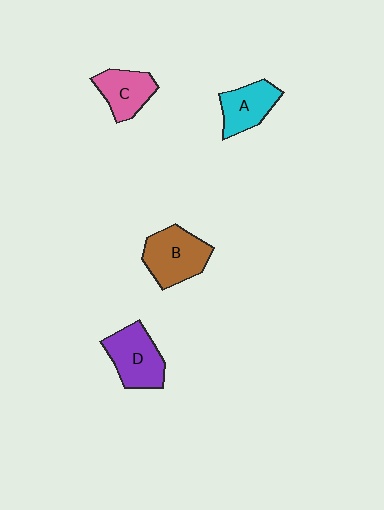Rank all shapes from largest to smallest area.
From largest to smallest: B (brown), D (purple), A (cyan), C (pink).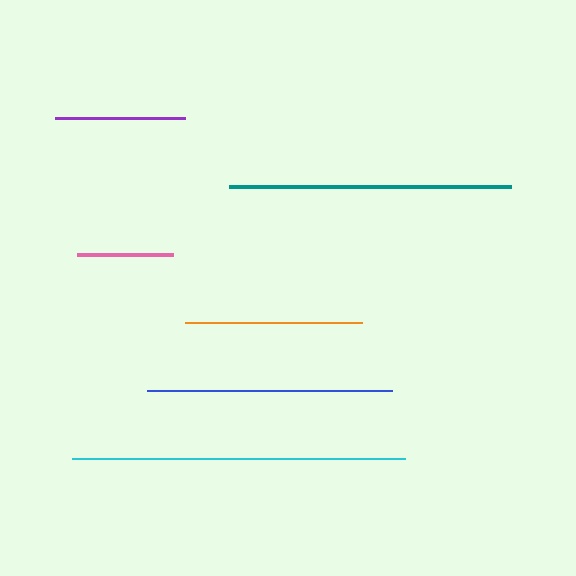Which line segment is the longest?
The cyan line is the longest at approximately 333 pixels.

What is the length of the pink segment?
The pink segment is approximately 96 pixels long.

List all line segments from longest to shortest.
From longest to shortest: cyan, teal, blue, orange, purple, pink.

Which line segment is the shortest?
The pink line is the shortest at approximately 96 pixels.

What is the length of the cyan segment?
The cyan segment is approximately 333 pixels long.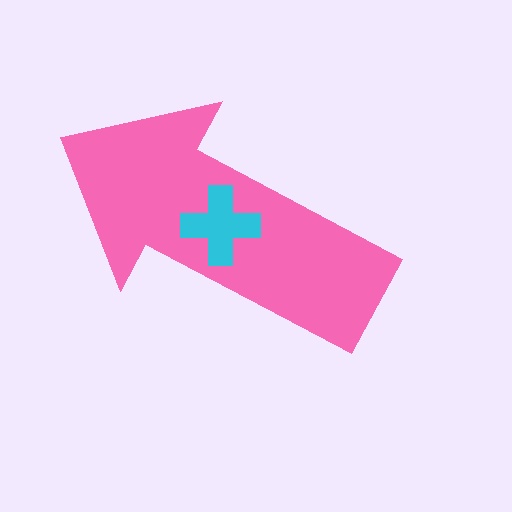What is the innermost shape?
The cyan cross.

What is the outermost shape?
The pink arrow.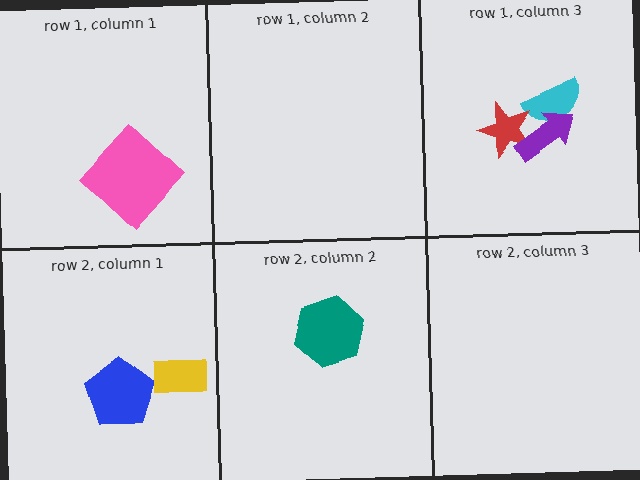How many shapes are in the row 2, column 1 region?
2.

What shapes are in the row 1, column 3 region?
The cyan semicircle, the red star, the purple arrow.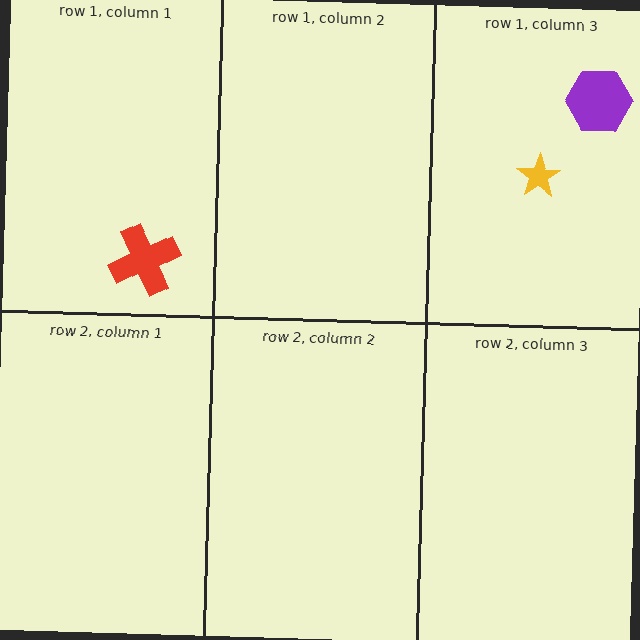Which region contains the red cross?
The row 1, column 1 region.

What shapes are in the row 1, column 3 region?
The purple hexagon, the yellow star.